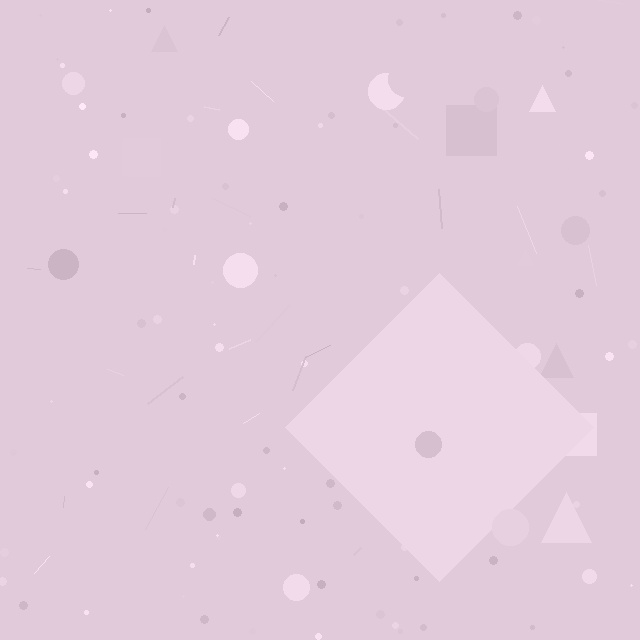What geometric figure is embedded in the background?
A diamond is embedded in the background.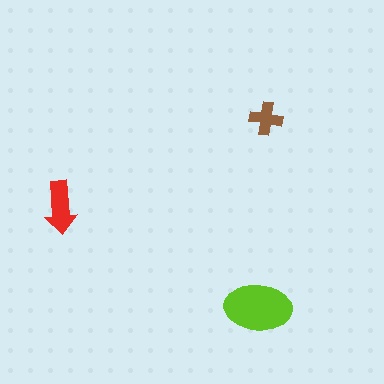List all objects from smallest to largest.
The brown cross, the red arrow, the lime ellipse.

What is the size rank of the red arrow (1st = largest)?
2nd.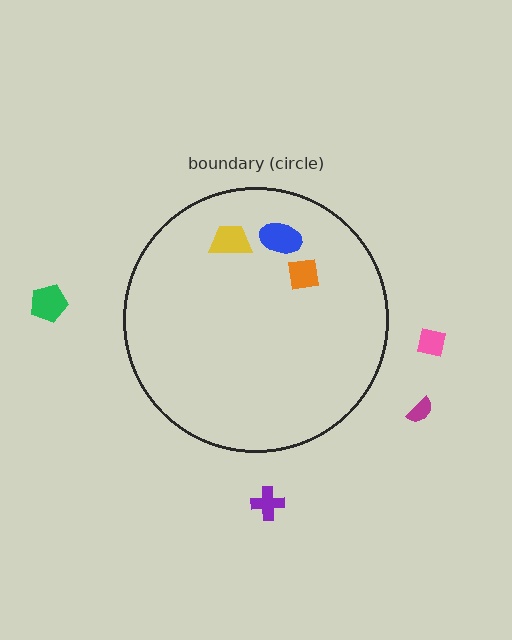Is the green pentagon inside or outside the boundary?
Outside.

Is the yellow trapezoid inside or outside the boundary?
Inside.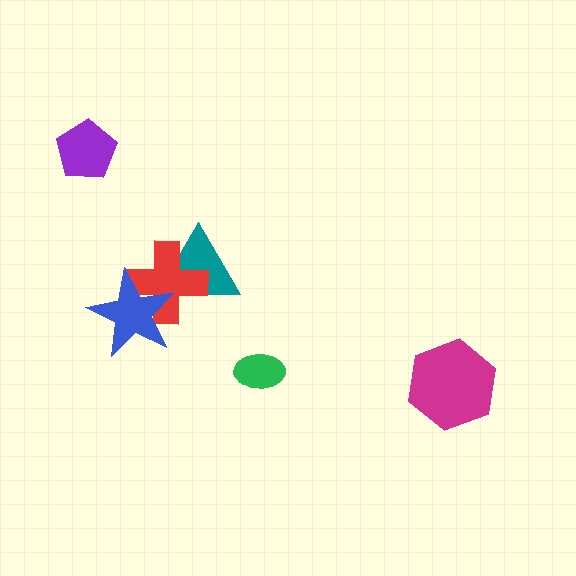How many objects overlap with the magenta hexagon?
0 objects overlap with the magenta hexagon.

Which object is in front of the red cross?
The blue star is in front of the red cross.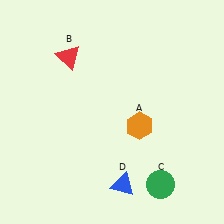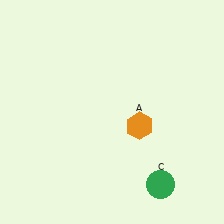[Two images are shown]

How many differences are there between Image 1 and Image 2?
There are 2 differences between the two images.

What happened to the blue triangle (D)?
The blue triangle (D) was removed in Image 2. It was in the bottom-right area of Image 1.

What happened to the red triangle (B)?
The red triangle (B) was removed in Image 2. It was in the top-left area of Image 1.